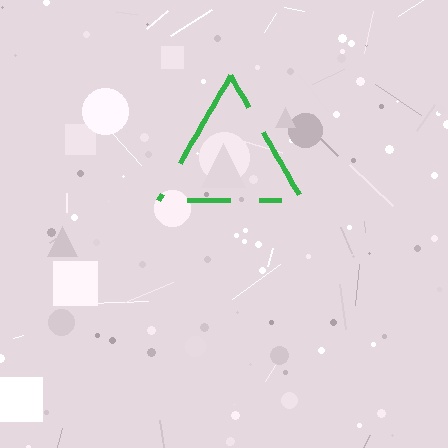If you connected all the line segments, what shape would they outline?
They would outline a triangle.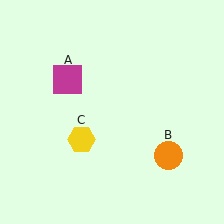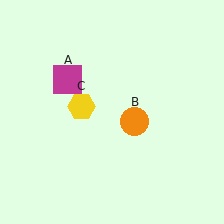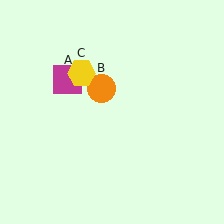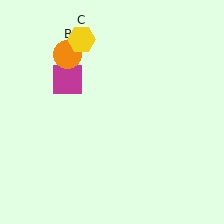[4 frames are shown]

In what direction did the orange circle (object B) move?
The orange circle (object B) moved up and to the left.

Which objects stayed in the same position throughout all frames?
Magenta square (object A) remained stationary.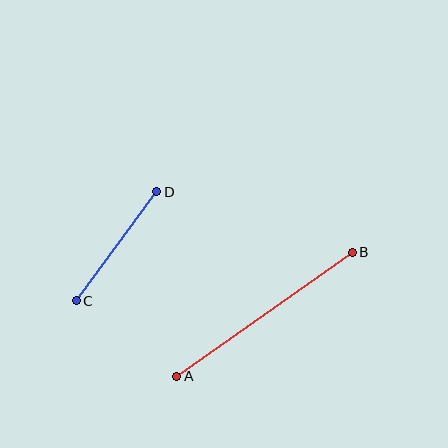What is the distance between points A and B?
The distance is approximately 215 pixels.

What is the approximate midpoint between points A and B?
The midpoint is at approximately (265, 314) pixels.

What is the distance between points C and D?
The distance is approximately 135 pixels.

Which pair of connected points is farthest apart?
Points A and B are farthest apart.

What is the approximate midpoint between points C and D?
The midpoint is at approximately (116, 246) pixels.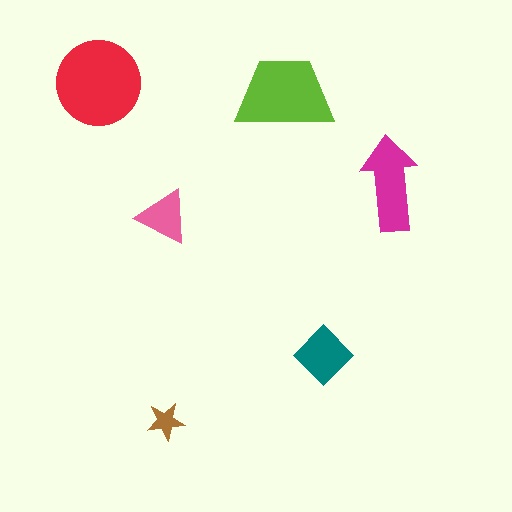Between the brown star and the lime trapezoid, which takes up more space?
The lime trapezoid.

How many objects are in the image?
There are 6 objects in the image.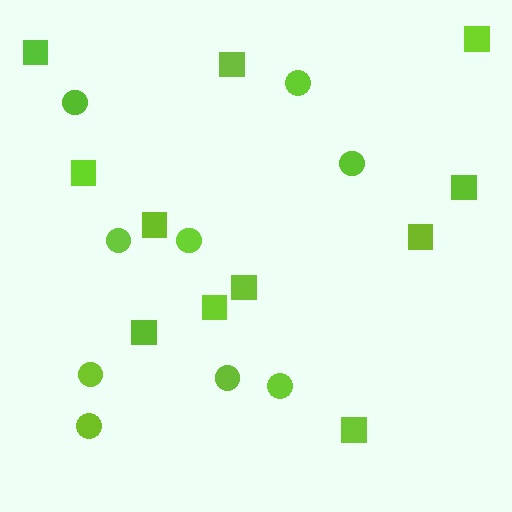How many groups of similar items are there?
There are 2 groups: one group of circles (9) and one group of squares (11).